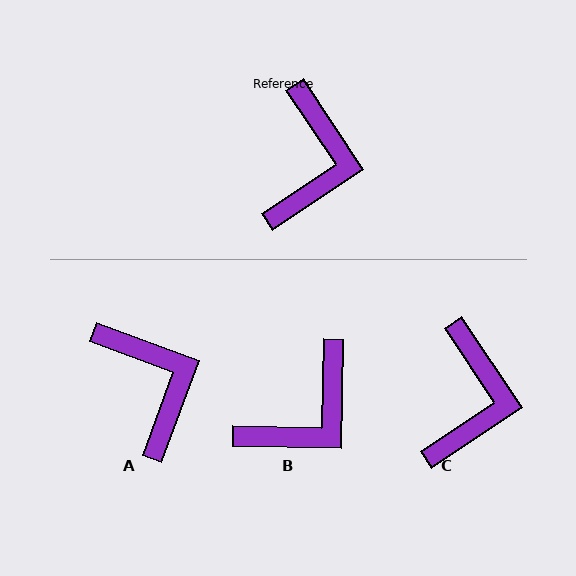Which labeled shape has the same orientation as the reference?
C.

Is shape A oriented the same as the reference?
No, it is off by about 36 degrees.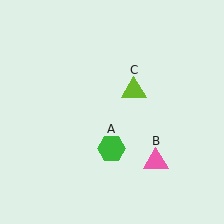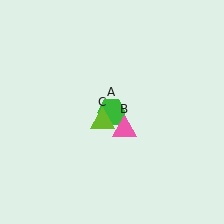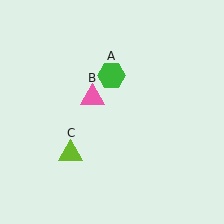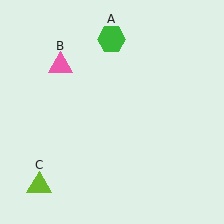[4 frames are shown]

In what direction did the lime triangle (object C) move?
The lime triangle (object C) moved down and to the left.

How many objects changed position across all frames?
3 objects changed position: green hexagon (object A), pink triangle (object B), lime triangle (object C).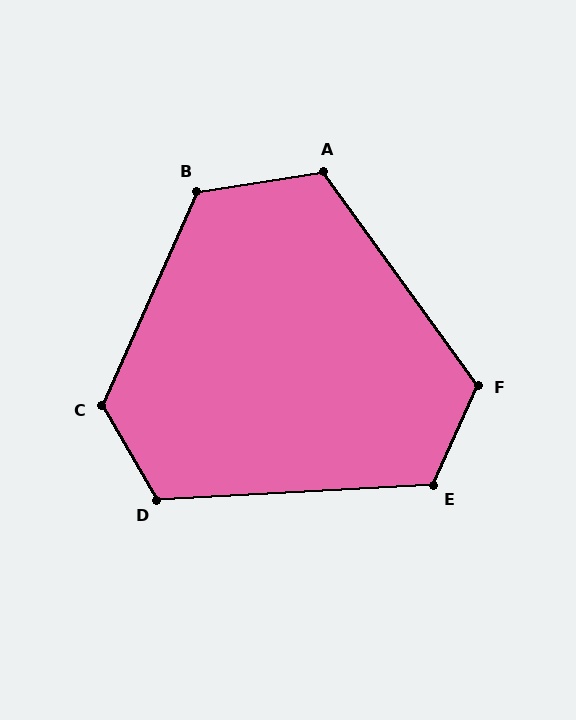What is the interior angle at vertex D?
Approximately 117 degrees (obtuse).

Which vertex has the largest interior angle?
C, at approximately 126 degrees.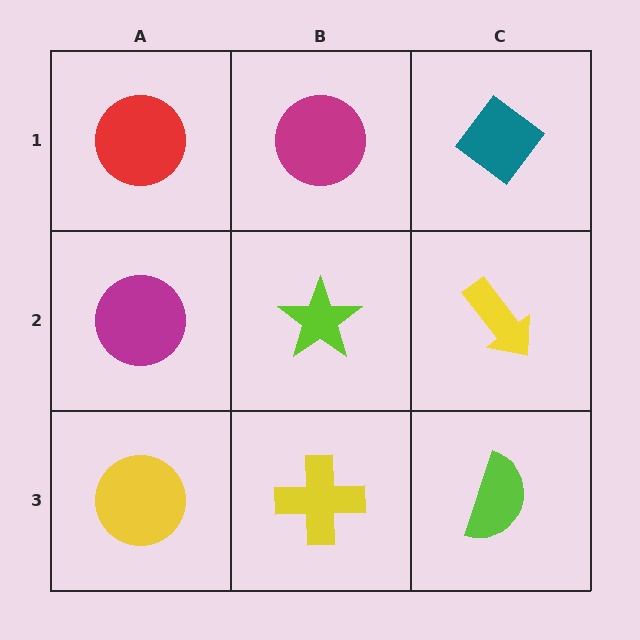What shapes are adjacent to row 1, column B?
A lime star (row 2, column B), a red circle (row 1, column A), a teal diamond (row 1, column C).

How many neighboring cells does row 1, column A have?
2.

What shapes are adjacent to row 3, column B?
A lime star (row 2, column B), a yellow circle (row 3, column A), a lime semicircle (row 3, column C).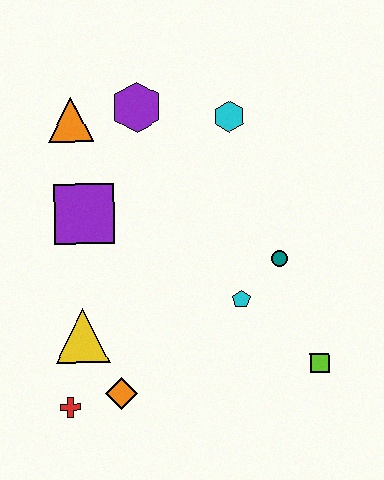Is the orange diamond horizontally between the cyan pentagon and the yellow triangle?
Yes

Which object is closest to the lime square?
The cyan pentagon is closest to the lime square.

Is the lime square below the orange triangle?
Yes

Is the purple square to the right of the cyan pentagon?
No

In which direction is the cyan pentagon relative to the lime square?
The cyan pentagon is to the left of the lime square.